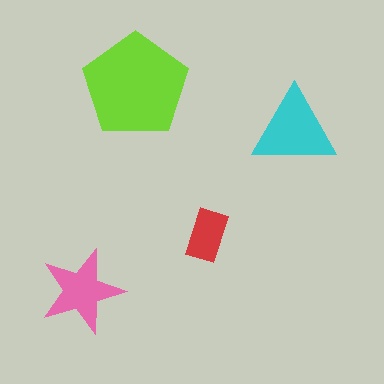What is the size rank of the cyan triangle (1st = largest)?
2nd.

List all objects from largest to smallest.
The lime pentagon, the cyan triangle, the pink star, the red rectangle.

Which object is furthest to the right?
The cyan triangle is rightmost.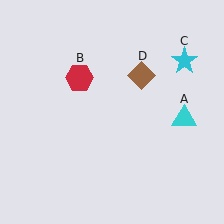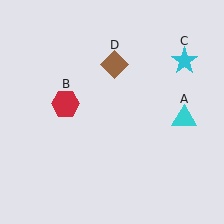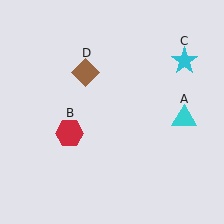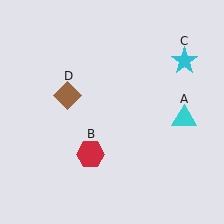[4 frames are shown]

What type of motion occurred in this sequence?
The red hexagon (object B), brown diamond (object D) rotated counterclockwise around the center of the scene.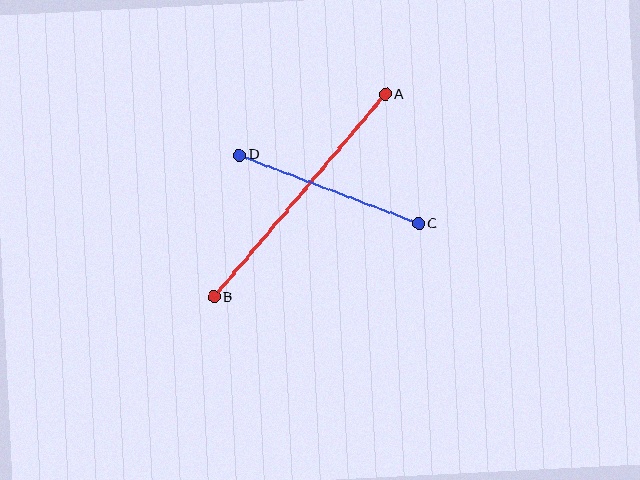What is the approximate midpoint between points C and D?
The midpoint is at approximately (329, 190) pixels.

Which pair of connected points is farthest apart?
Points A and B are farthest apart.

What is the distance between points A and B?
The distance is approximately 265 pixels.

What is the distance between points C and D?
The distance is approximately 192 pixels.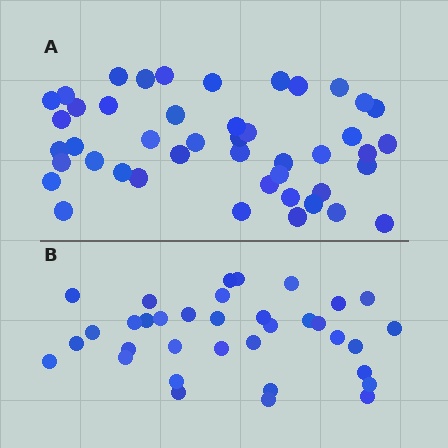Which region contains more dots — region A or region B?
Region A (the top region) has more dots.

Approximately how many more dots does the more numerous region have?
Region A has roughly 10 or so more dots than region B.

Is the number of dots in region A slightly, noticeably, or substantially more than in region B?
Region A has noticeably more, but not dramatically so. The ratio is roughly 1.3 to 1.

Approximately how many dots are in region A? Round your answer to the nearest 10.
About 40 dots. (The exact count is 45, which rounds to 40.)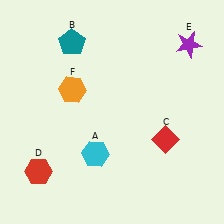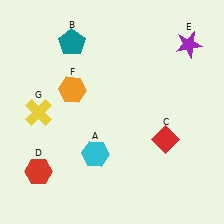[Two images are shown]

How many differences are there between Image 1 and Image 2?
There is 1 difference between the two images.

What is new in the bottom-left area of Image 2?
A yellow cross (G) was added in the bottom-left area of Image 2.